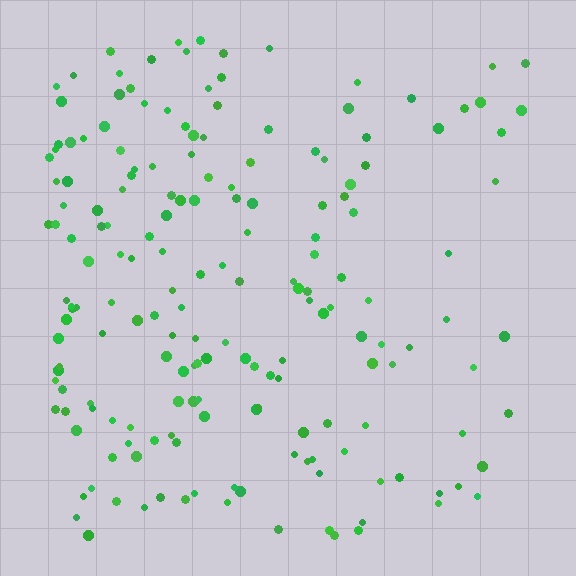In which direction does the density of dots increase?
From right to left, with the left side densest.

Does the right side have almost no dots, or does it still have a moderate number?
Still a moderate number, just noticeably fewer than the left.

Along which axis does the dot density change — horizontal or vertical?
Horizontal.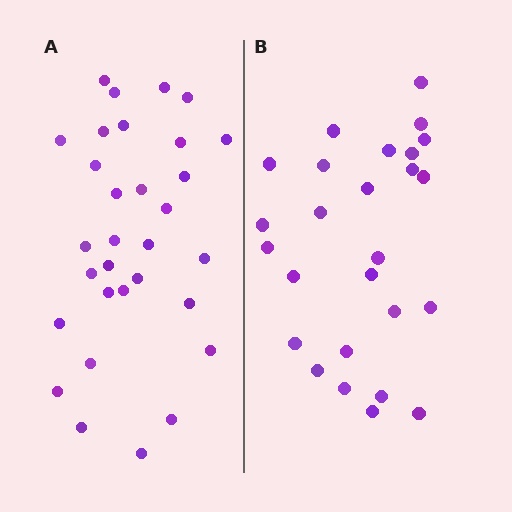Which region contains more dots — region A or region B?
Region A (the left region) has more dots.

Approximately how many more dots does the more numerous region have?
Region A has about 5 more dots than region B.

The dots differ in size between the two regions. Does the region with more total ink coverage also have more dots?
No. Region B has more total ink coverage because its dots are larger, but region A actually contains more individual dots. Total area can be misleading — the number of items is what matters here.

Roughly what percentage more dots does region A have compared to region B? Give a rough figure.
About 20% more.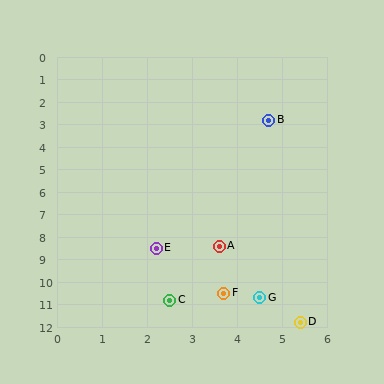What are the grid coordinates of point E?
Point E is at approximately (2.2, 8.5).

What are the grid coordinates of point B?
Point B is at approximately (4.7, 2.8).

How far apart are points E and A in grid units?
Points E and A are about 1.4 grid units apart.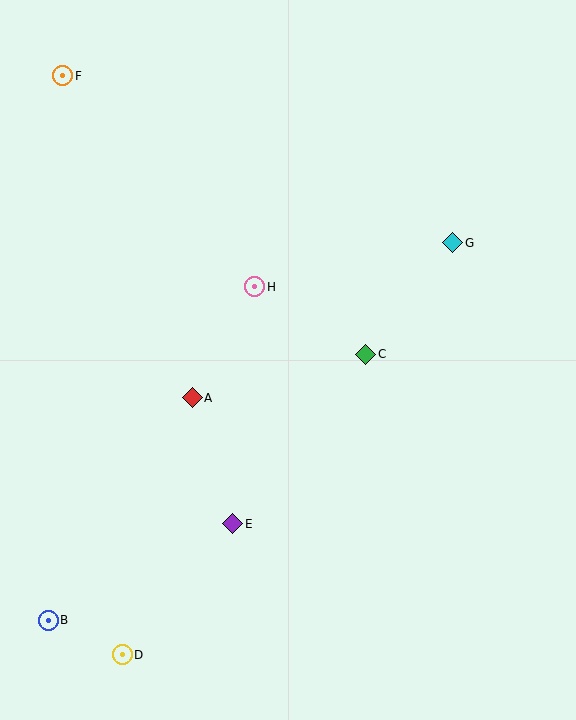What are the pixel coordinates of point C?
Point C is at (366, 354).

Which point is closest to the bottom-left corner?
Point B is closest to the bottom-left corner.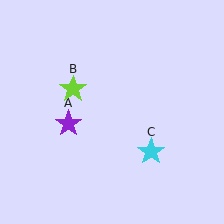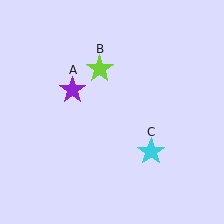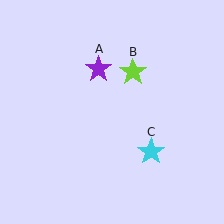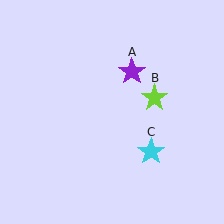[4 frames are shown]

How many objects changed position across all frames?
2 objects changed position: purple star (object A), lime star (object B).